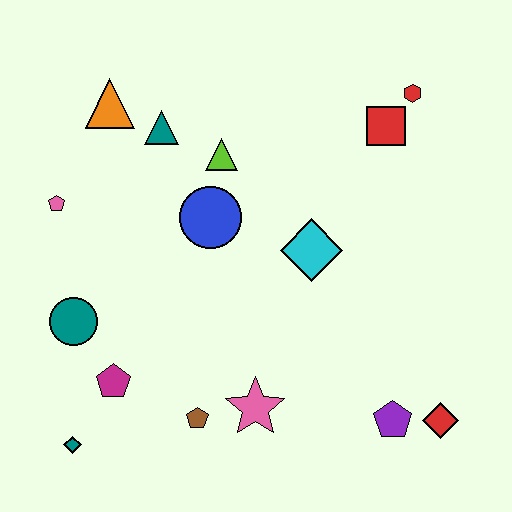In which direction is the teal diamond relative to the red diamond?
The teal diamond is to the left of the red diamond.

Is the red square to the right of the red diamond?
No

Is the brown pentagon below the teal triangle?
Yes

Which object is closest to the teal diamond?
The magenta pentagon is closest to the teal diamond.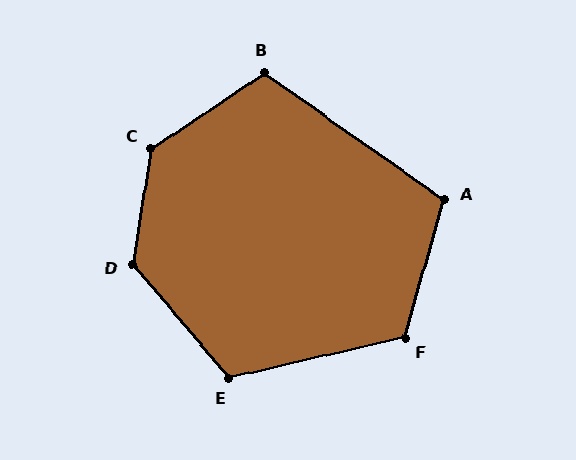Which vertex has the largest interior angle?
C, at approximately 133 degrees.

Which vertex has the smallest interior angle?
A, at approximately 109 degrees.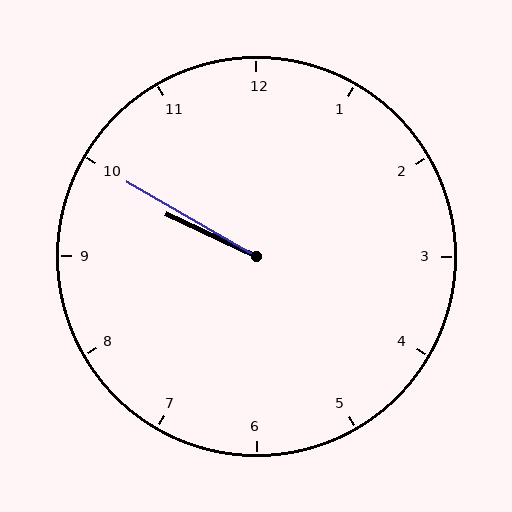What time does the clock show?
9:50.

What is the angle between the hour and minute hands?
Approximately 5 degrees.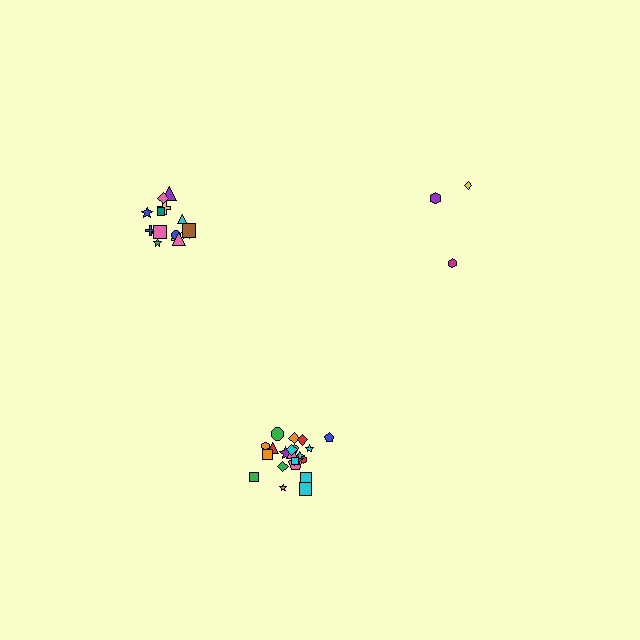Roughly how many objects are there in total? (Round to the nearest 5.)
Roughly 40 objects in total.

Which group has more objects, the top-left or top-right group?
The top-left group.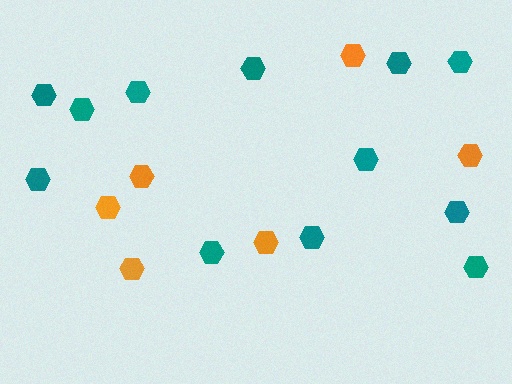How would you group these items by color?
There are 2 groups: one group of teal hexagons (12) and one group of orange hexagons (6).